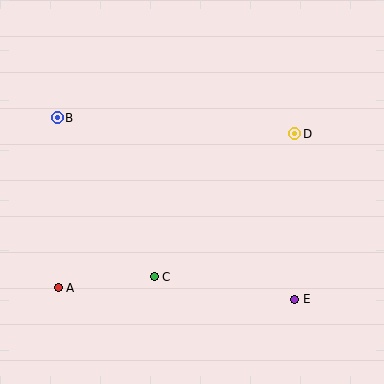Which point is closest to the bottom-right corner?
Point E is closest to the bottom-right corner.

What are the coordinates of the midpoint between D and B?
The midpoint between D and B is at (176, 126).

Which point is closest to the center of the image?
Point C at (154, 277) is closest to the center.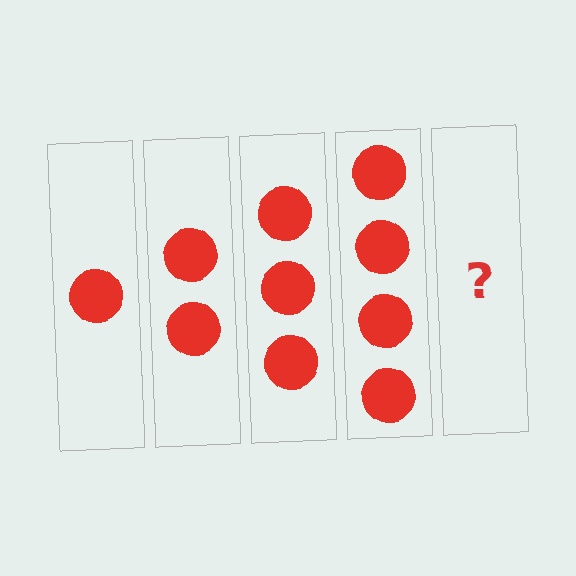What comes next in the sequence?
The next element should be 5 circles.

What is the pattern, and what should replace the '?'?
The pattern is that each step adds one more circle. The '?' should be 5 circles.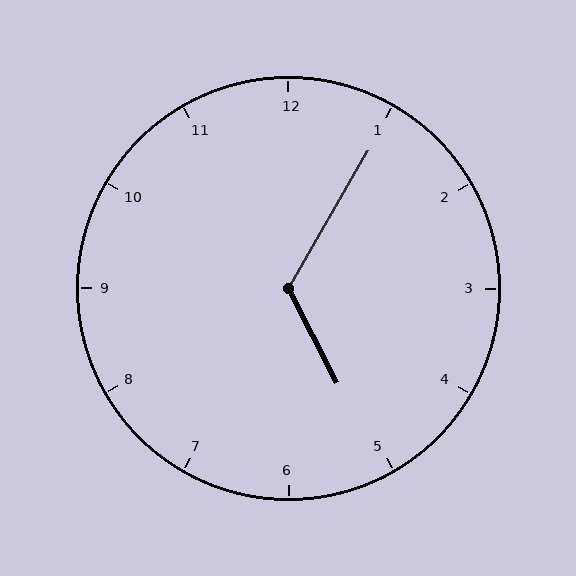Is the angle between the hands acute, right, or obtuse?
It is obtuse.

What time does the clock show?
5:05.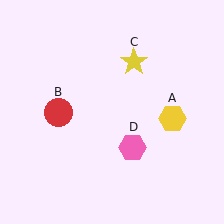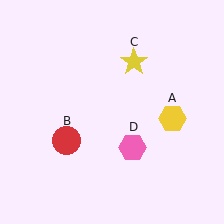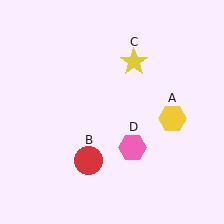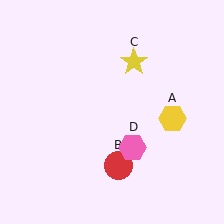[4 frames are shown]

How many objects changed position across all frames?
1 object changed position: red circle (object B).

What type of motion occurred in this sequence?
The red circle (object B) rotated counterclockwise around the center of the scene.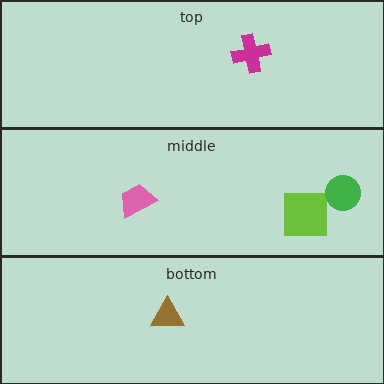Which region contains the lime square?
The middle region.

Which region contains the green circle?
The middle region.